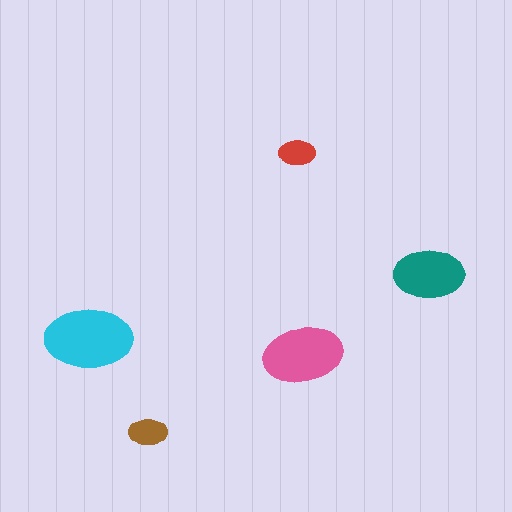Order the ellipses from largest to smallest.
the cyan one, the pink one, the teal one, the brown one, the red one.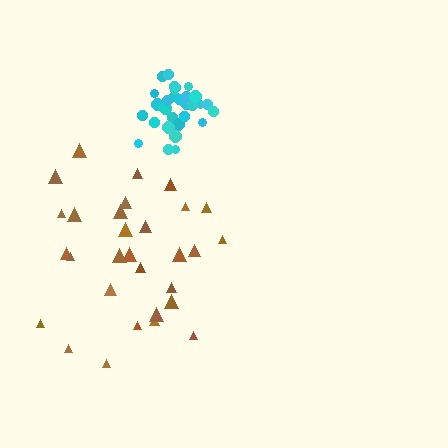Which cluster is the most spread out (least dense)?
Brown.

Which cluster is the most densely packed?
Cyan.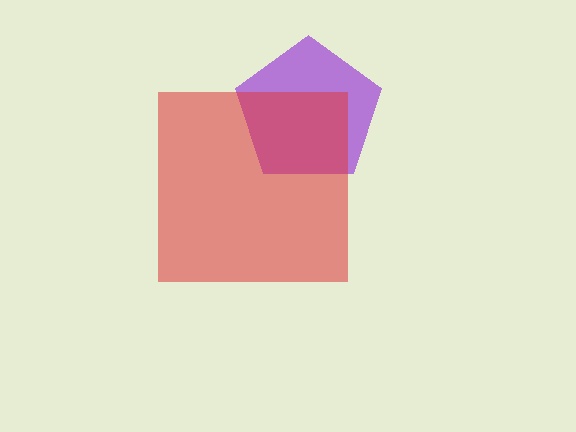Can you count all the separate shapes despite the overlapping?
Yes, there are 2 separate shapes.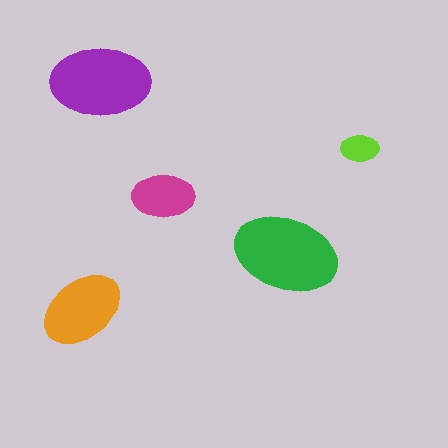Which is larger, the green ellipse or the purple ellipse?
The green one.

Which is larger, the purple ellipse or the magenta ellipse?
The purple one.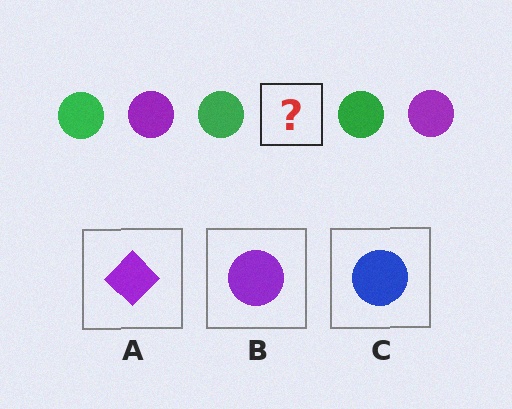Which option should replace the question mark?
Option B.